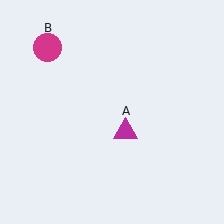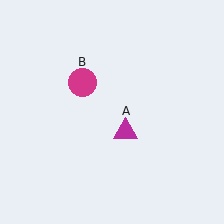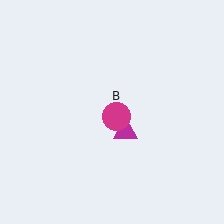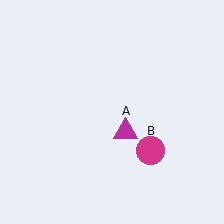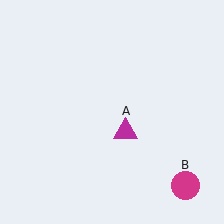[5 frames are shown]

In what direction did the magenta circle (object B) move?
The magenta circle (object B) moved down and to the right.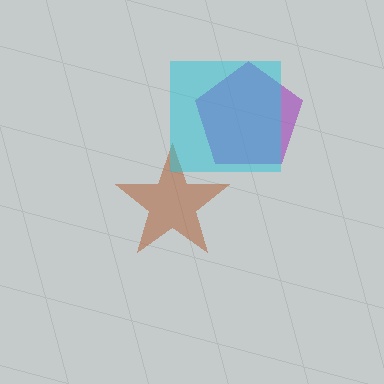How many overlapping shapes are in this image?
There are 3 overlapping shapes in the image.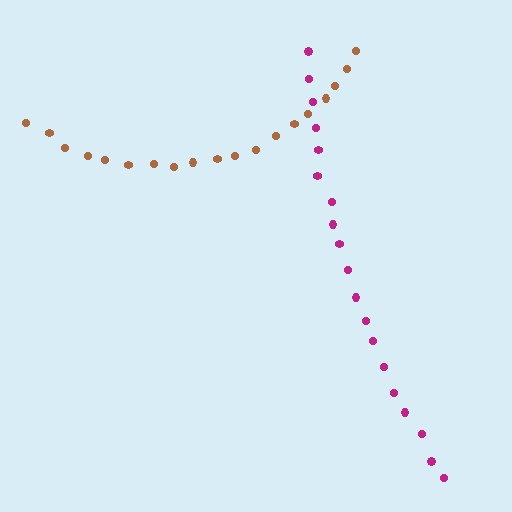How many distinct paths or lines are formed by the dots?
There are 2 distinct paths.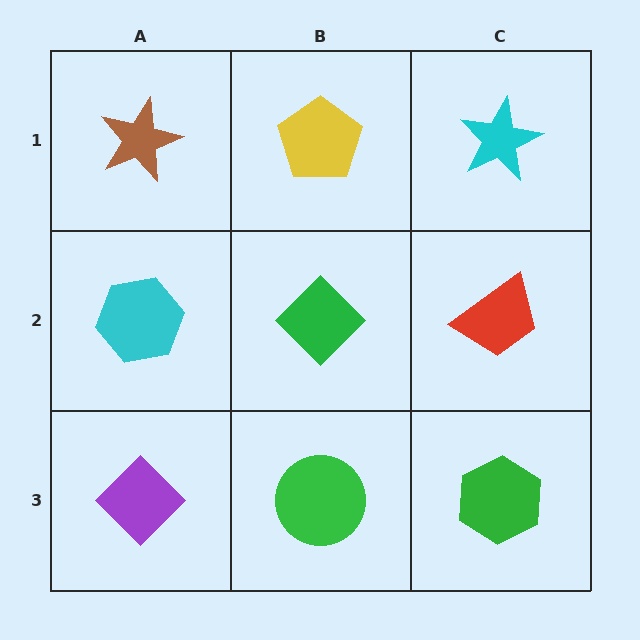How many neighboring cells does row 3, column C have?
2.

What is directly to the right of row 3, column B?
A green hexagon.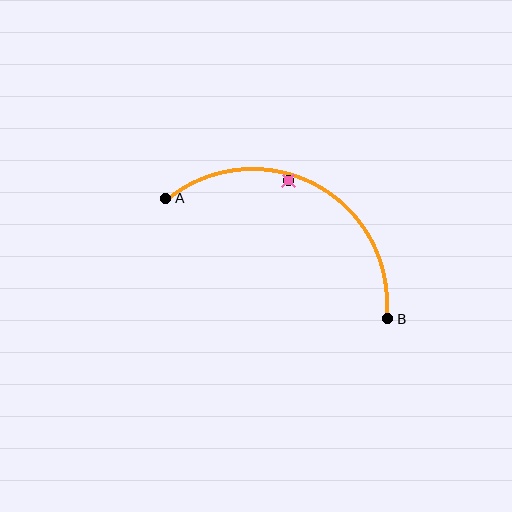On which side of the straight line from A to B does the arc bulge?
The arc bulges above the straight line connecting A and B.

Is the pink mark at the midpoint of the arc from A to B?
No — the pink mark does not lie on the arc at all. It sits slightly inside the curve.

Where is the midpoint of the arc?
The arc midpoint is the point on the curve farthest from the straight line joining A and B. It sits above that line.